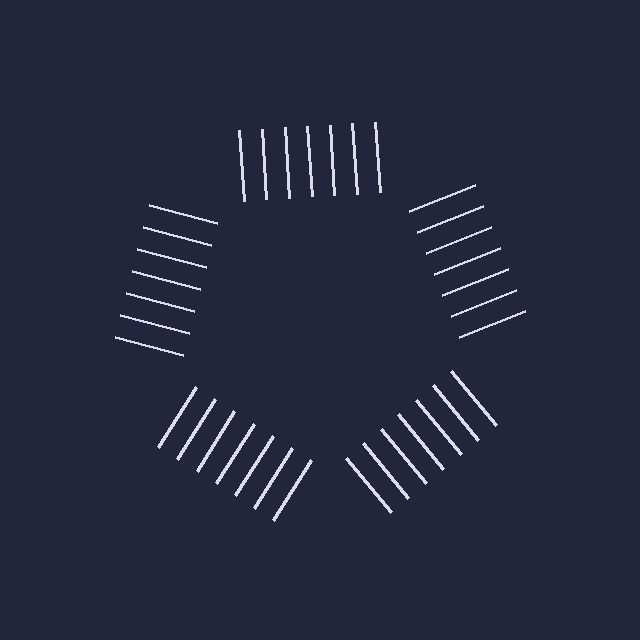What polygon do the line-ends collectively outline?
An illusory pentagon — the line segments terminate on its edges but no continuous stroke is drawn.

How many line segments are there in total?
35 — 7 along each of the 5 edges.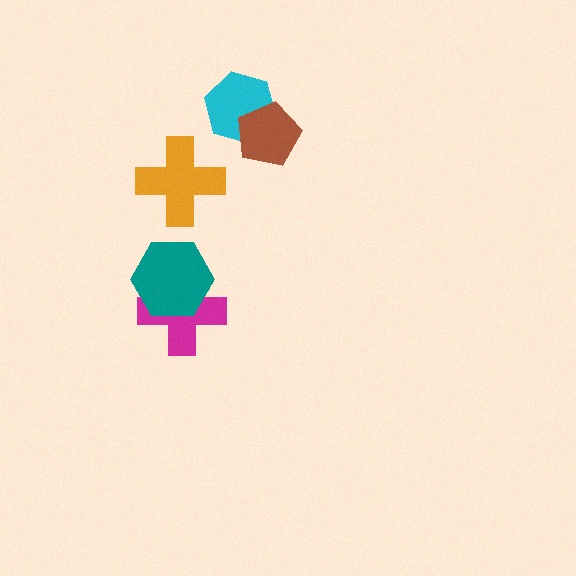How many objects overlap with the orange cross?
0 objects overlap with the orange cross.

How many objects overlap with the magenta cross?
1 object overlaps with the magenta cross.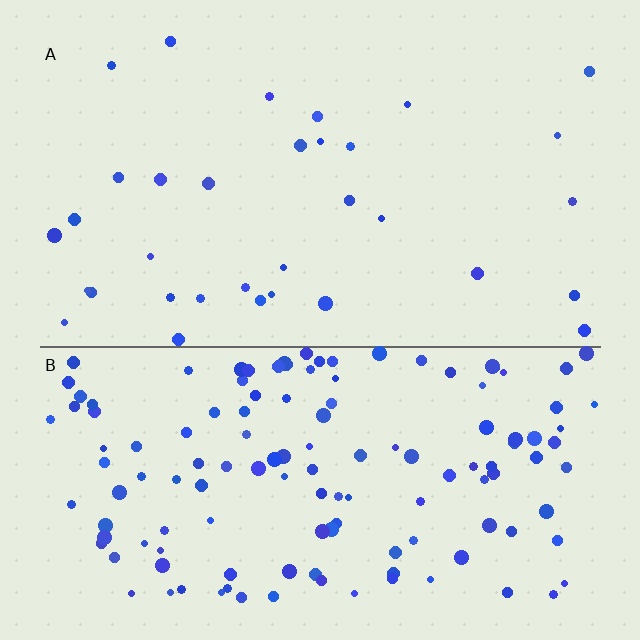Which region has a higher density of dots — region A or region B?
B (the bottom).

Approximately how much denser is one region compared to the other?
Approximately 4.1× — region B over region A.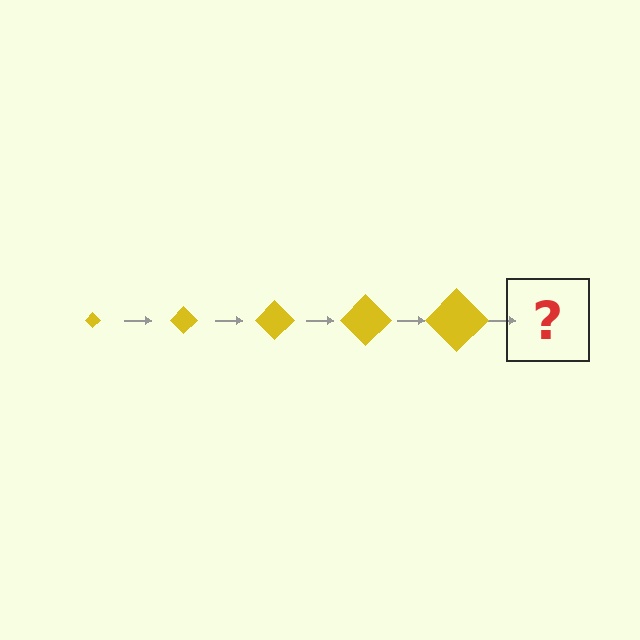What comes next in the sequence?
The next element should be a yellow diamond, larger than the previous one.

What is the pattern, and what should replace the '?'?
The pattern is that the diamond gets progressively larger each step. The '?' should be a yellow diamond, larger than the previous one.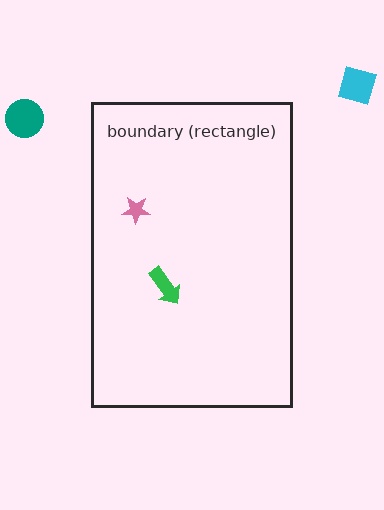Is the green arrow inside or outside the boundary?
Inside.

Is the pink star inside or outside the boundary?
Inside.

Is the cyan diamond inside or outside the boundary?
Outside.